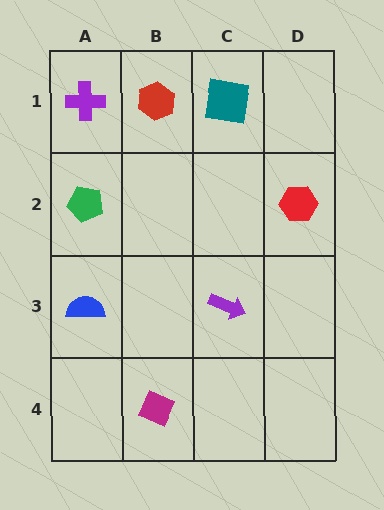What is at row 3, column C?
A purple arrow.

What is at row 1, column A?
A purple cross.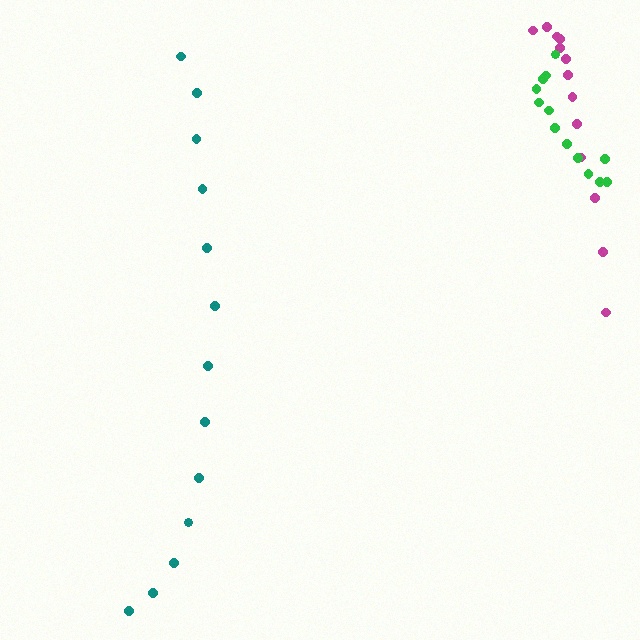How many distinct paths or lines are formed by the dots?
There are 3 distinct paths.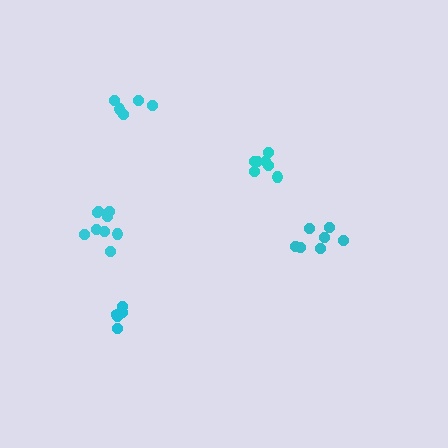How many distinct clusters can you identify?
There are 5 distinct clusters.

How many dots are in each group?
Group 1: 7 dots, Group 2: 5 dots, Group 3: 5 dots, Group 4: 9 dots, Group 5: 7 dots (33 total).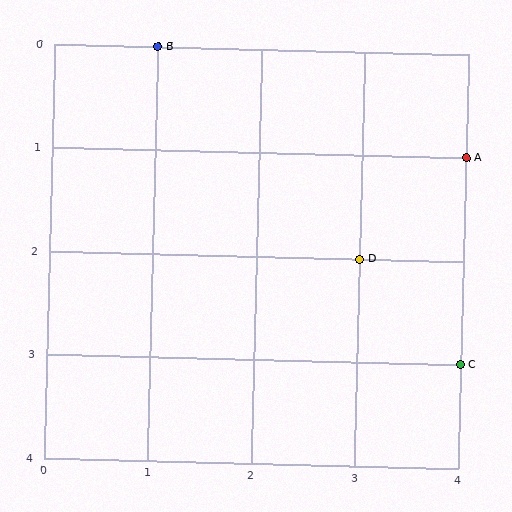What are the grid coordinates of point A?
Point A is at grid coordinates (4, 1).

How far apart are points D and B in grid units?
Points D and B are 2 columns and 2 rows apart (about 2.8 grid units diagonally).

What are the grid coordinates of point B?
Point B is at grid coordinates (1, 0).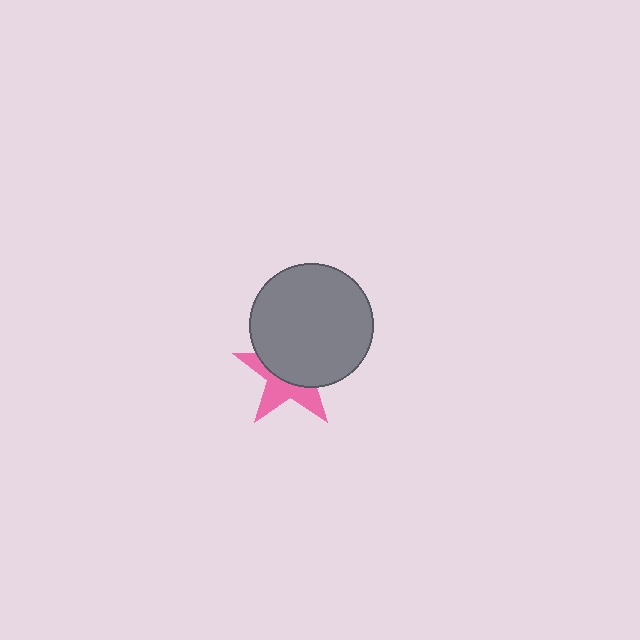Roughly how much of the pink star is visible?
A small part of it is visible (roughly 42%).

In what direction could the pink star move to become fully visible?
The pink star could move down. That would shift it out from behind the gray circle entirely.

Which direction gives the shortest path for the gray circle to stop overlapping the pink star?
Moving up gives the shortest separation.